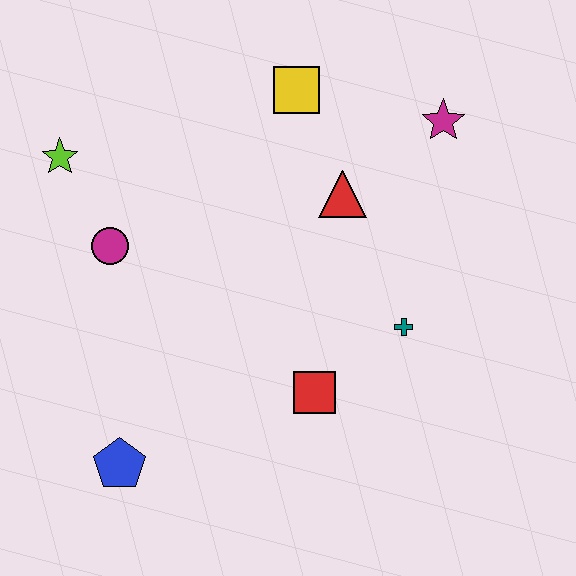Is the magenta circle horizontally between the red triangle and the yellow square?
No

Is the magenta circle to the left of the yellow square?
Yes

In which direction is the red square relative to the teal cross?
The red square is to the left of the teal cross.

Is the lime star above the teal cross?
Yes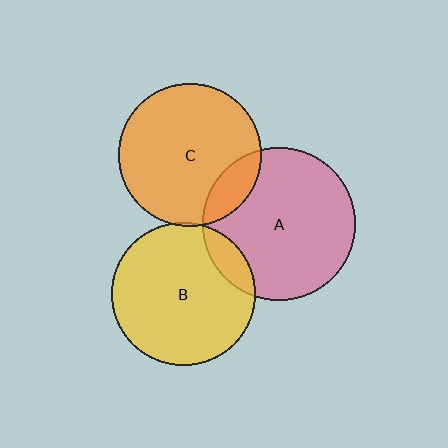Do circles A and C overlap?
Yes.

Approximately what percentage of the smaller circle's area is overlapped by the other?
Approximately 15%.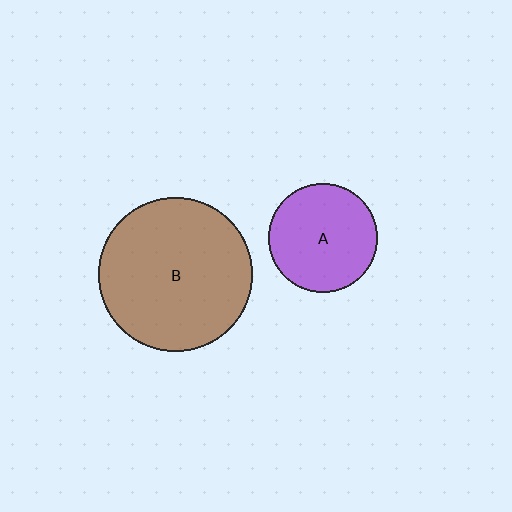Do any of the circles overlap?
No, none of the circles overlap.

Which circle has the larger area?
Circle B (brown).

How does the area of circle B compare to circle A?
Approximately 2.0 times.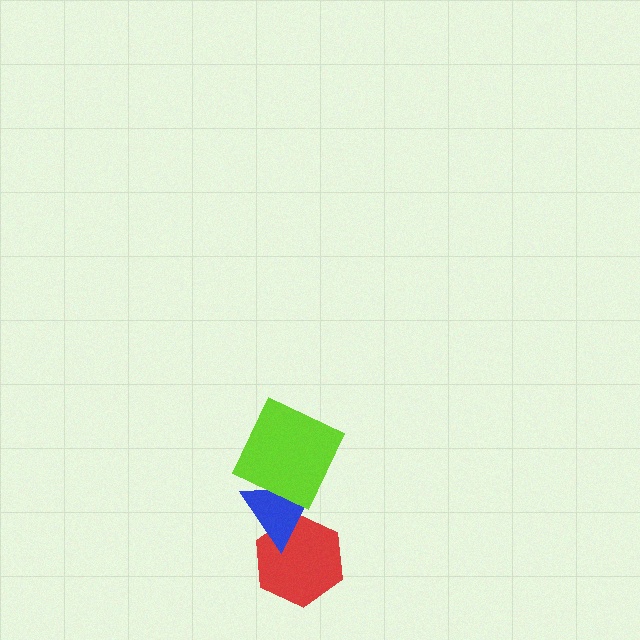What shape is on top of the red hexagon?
The blue triangle is on top of the red hexagon.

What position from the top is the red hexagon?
The red hexagon is 3rd from the top.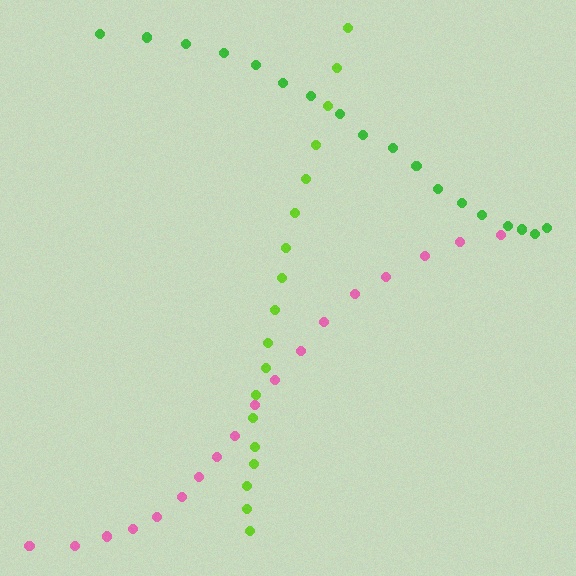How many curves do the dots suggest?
There are 3 distinct paths.